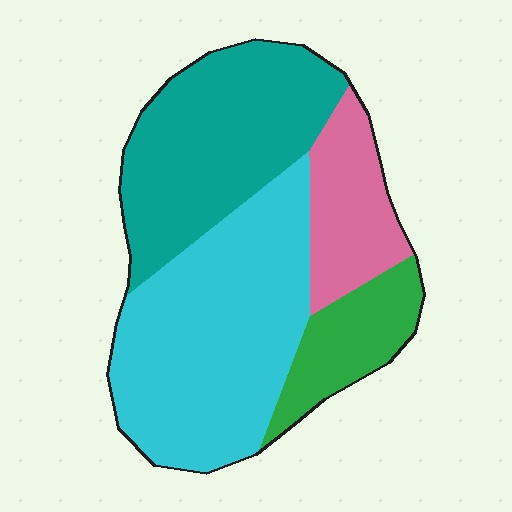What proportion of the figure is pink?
Pink covers 14% of the figure.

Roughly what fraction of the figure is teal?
Teal covers about 30% of the figure.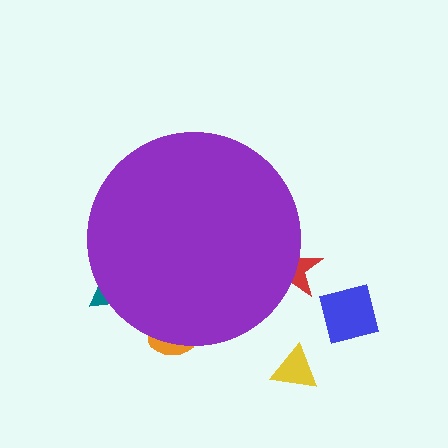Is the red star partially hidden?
Yes, the red star is partially hidden behind the purple circle.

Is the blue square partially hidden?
No, the blue square is fully visible.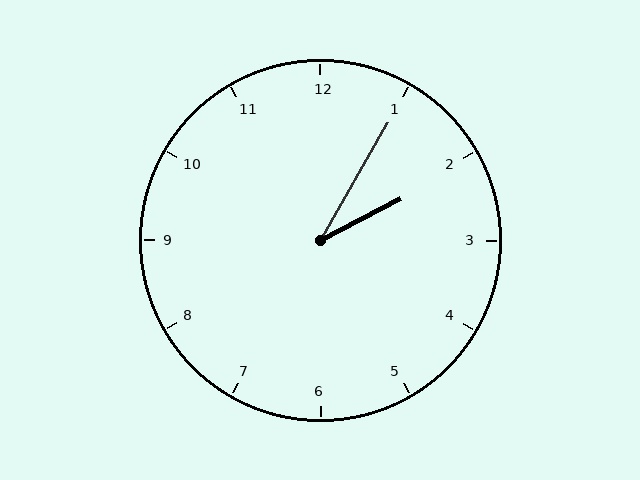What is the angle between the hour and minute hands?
Approximately 32 degrees.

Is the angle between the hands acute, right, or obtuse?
It is acute.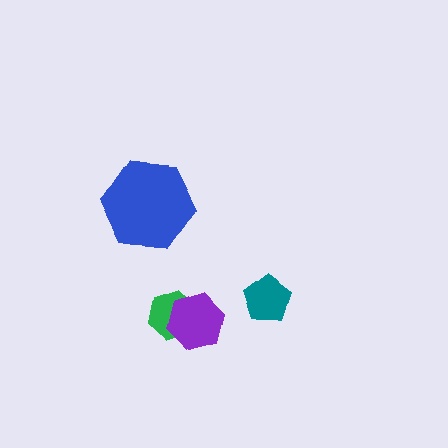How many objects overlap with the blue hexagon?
0 objects overlap with the blue hexagon.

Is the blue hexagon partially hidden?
No, no other shape covers it.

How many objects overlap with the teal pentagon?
0 objects overlap with the teal pentagon.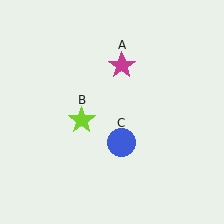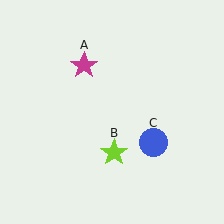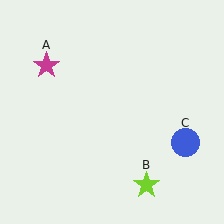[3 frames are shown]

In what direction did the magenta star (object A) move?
The magenta star (object A) moved left.